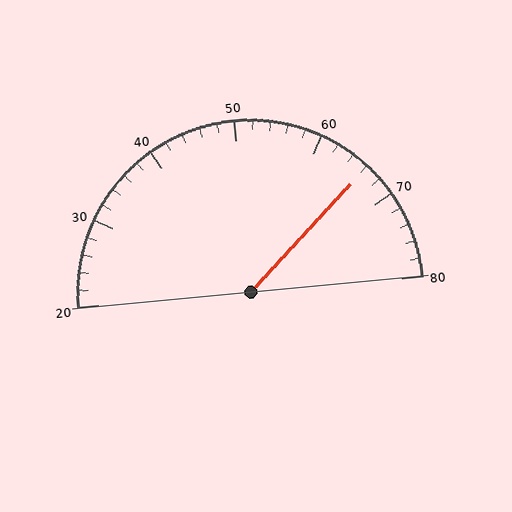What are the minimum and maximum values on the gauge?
The gauge ranges from 20 to 80.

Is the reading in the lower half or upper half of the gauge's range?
The reading is in the upper half of the range (20 to 80).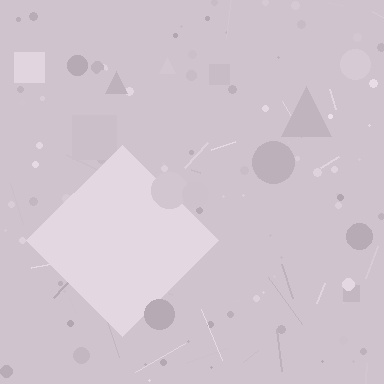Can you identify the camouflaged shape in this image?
The camouflaged shape is a diamond.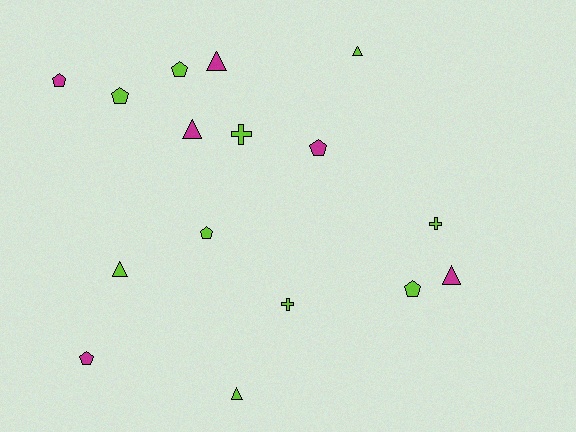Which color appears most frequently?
Lime, with 10 objects.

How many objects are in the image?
There are 16 objects.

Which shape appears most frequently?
Pentagon, with 7 objects.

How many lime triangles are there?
There are 3 lime triangles.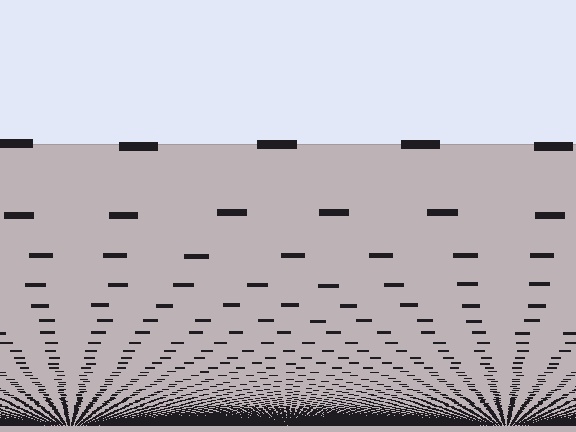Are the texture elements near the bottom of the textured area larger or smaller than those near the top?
Smaller. The gradient is inverted — elements near the bottom are smaller and denser.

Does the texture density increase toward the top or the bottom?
Density increases toward the bottom.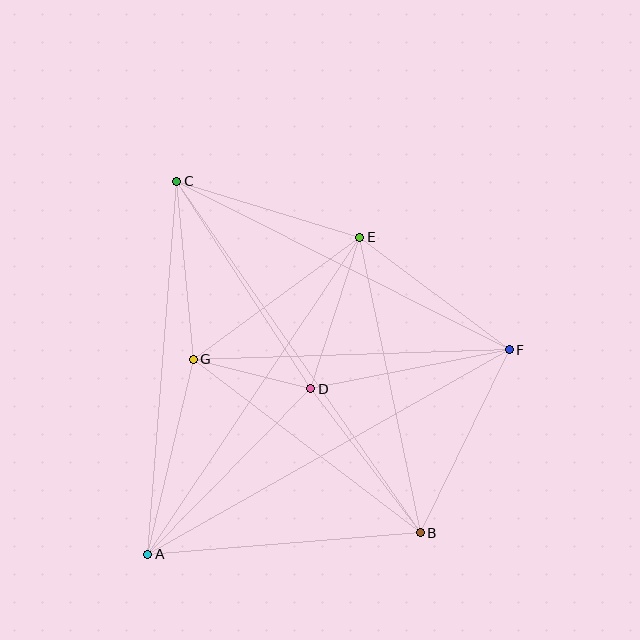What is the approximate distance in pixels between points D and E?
The distance between D and E is approximately 159 pixels.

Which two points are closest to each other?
Points D and G are closest to each other.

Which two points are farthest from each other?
Points B and C are farthest from each other.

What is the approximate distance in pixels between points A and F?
The distance between A and F is approximately 415 pixels.